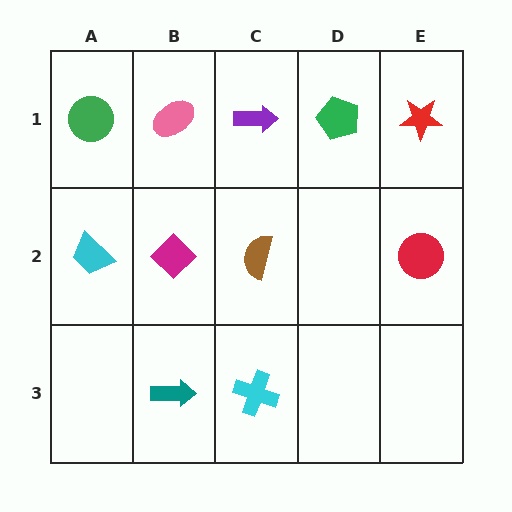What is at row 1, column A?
A green circle.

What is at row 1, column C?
A purple arrow.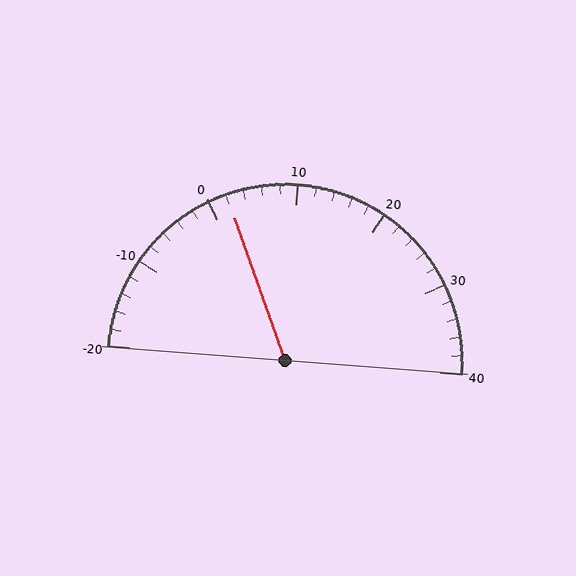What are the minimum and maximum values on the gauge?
The gauge ranges from -20 to 40.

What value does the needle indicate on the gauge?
The needle indicates approximately 2.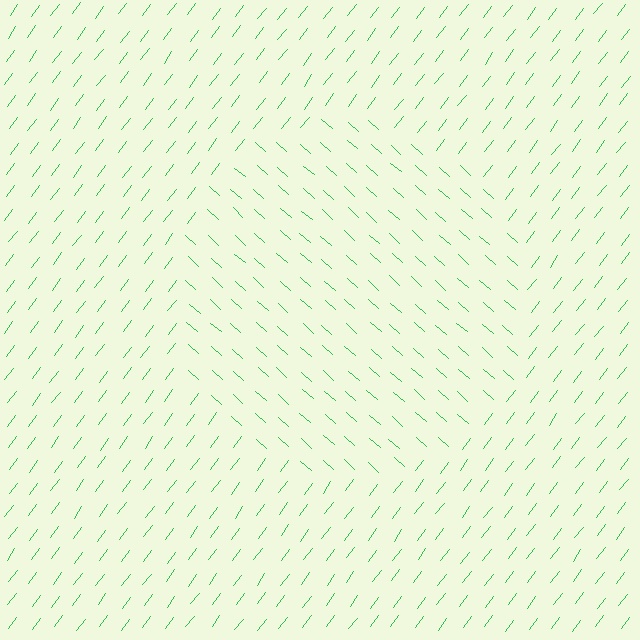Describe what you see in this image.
The image is filled with small green line segments. A circle region in the image has lines oriented differently from the surrounding lines, creating a visible texture boundary.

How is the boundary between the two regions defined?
The boundary is defined purely by a change in line orientation (approximately 85 degrees difference). All lines are the same color and thickness.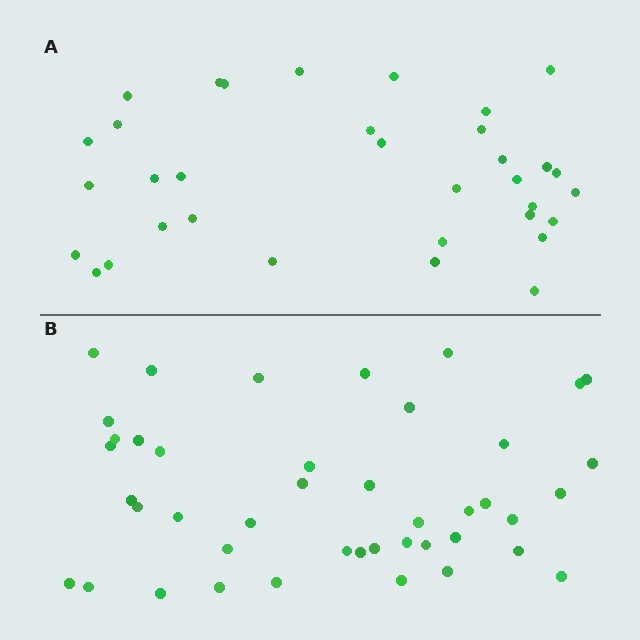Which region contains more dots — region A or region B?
Region B (the bottom region) has more dots.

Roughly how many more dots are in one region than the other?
Region B has roughly 8 or so more dots than region A.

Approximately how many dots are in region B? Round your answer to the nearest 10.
About 40 dots. (The exact count is 43, which rounds to 40.)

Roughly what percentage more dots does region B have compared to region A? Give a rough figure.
About 25% more.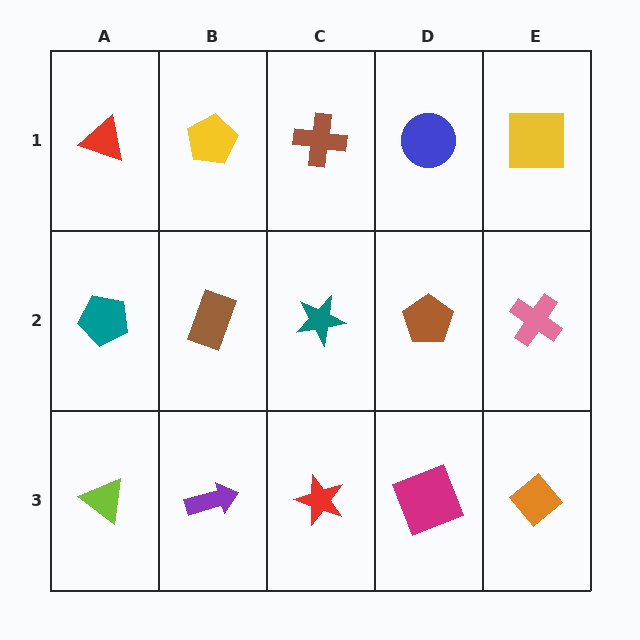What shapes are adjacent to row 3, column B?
A brown rectangle (row 2, column B), a lime triangle (row 3, column A), a red star (row 3, column C).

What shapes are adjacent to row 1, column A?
A teal pentagon (row 2, column A), a yellow pentagon (row 1, column B).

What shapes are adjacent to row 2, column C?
A brown cross (row 1, column C), a red star (row 3, column C), a brown rectangle (row 2, column B), a brown pentagon (row 2, column D).